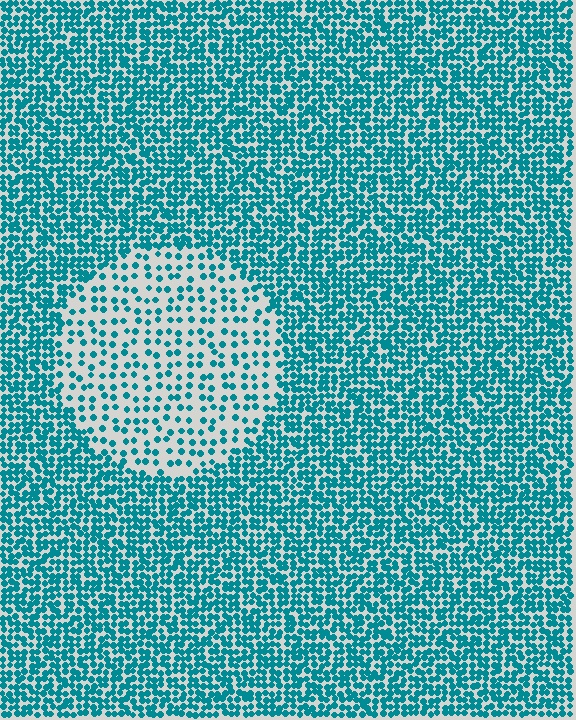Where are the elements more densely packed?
The elements are more densely packed outside the circle boundary.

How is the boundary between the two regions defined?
The boundary is defined by a change in element density (approximately 2.5x ratio). All elements are the same color, size, and shape.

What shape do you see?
I see a circle.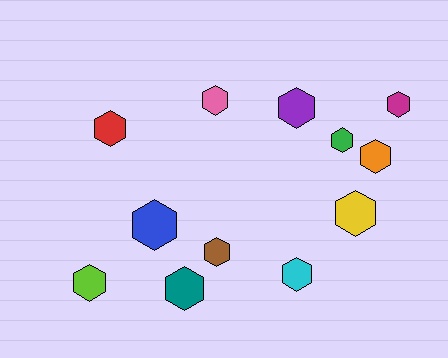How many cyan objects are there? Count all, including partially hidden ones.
There is 1 cyan object.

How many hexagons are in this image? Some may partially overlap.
There are 12 hexagons.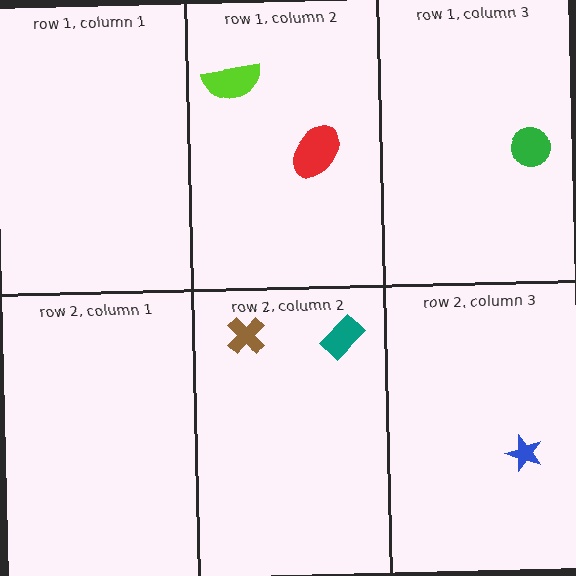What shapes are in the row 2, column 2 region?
The brown cross, the teal rectangle.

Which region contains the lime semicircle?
The row 1, column 2 region.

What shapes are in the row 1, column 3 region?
The green circle.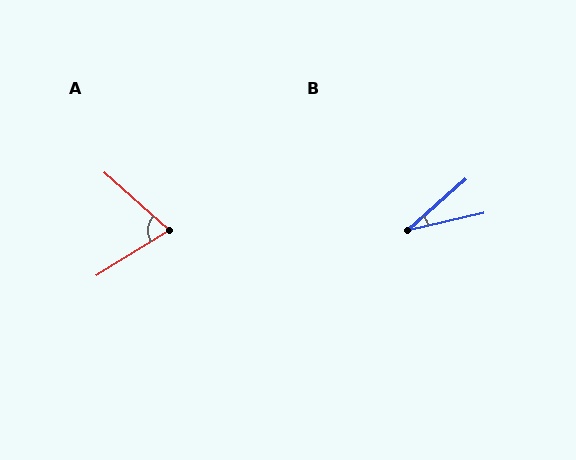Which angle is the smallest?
B, at approximately 28 degrees.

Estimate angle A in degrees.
Approximately 74 degrees.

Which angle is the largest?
A, at approximately 74 degrees.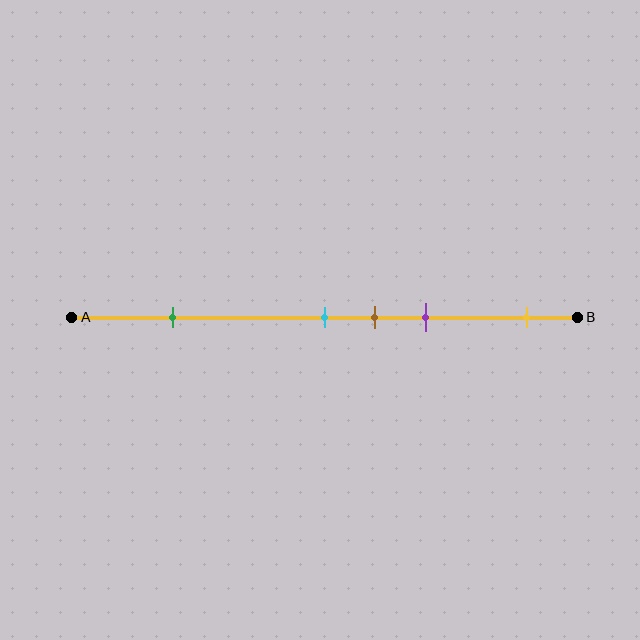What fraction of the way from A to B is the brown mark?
The brown mark is approximately 60% (0.6) of the way from A to B.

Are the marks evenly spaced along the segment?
No, the marks are not evenly spaced.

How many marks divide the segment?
There are 5 marks dividing the segment.